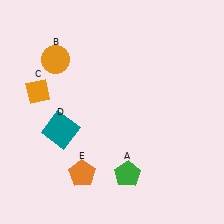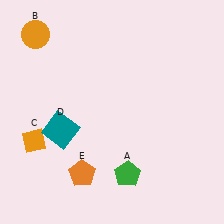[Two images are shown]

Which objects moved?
The objects that moved are: the orange circle (B), the orange diamond (C).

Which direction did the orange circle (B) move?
The orange circle (B) moved up.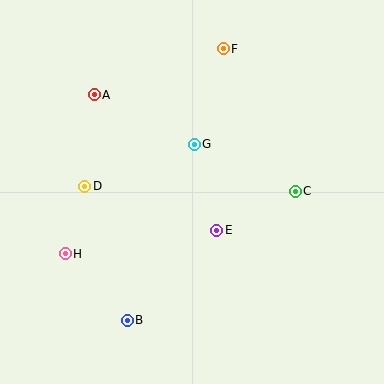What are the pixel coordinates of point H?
Point H is at (65, 254).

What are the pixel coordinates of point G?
Point G is at (194, 144).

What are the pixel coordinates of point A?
Point A is at (94, 95).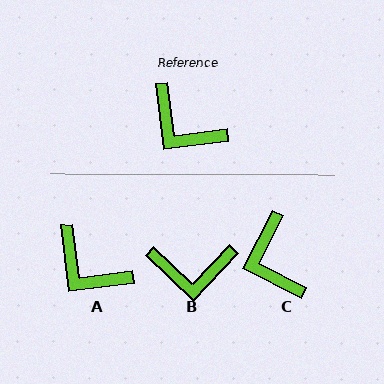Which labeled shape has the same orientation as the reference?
A.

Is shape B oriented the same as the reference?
No, it is off by about 39 degrees.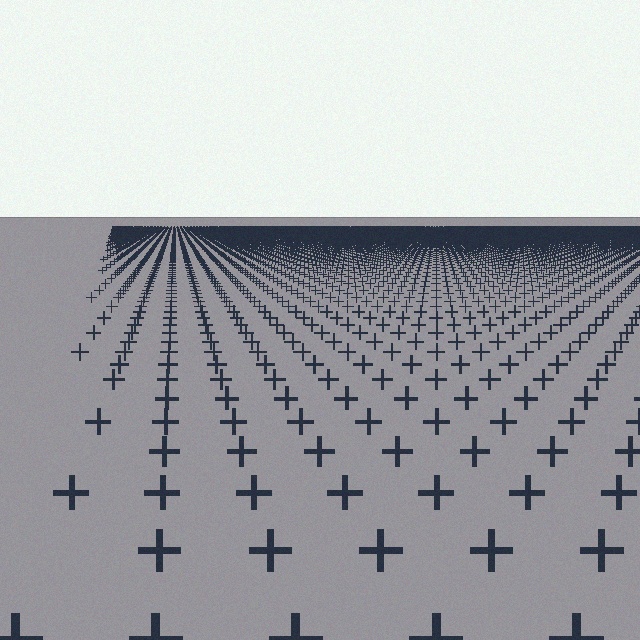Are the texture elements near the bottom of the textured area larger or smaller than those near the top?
Larger. Near the bottom, elements are closer to the viewer and appear at a bigger on-screen size.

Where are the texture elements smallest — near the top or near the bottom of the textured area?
Near the top.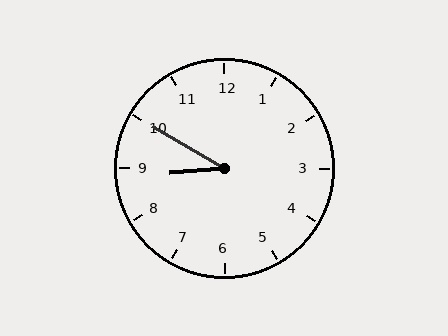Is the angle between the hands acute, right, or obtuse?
It is acute.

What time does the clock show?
8:50.